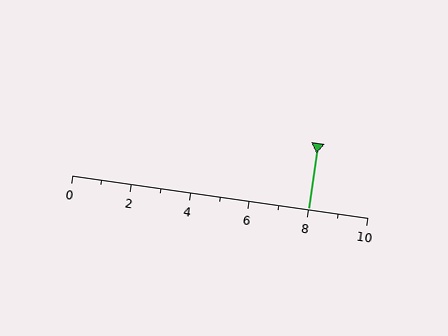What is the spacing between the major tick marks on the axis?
The major ticks are spaced 2 apart.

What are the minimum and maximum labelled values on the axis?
The axis runs from 0 to 10.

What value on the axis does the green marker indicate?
The marker indicates approximately 8.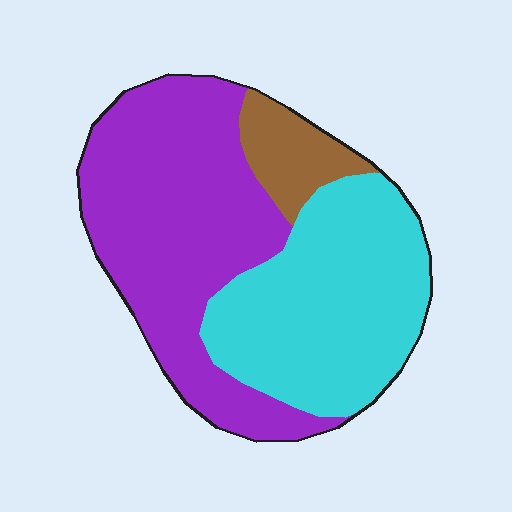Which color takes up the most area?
Purple, at roughly 50%.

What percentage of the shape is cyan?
Cyan covers 41% of the shape.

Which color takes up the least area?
Brown, at roughly 10%.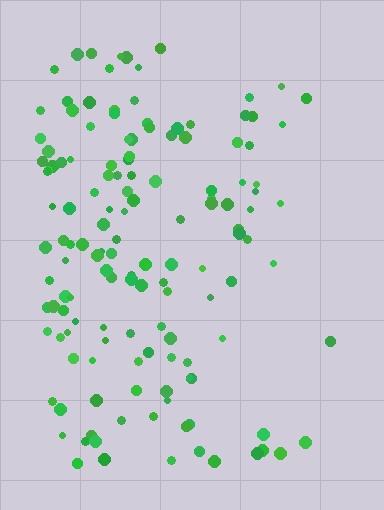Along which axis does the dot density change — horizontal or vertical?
Horizontal.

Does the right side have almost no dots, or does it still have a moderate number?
Still a moderate number, just noticeably fewer than the left.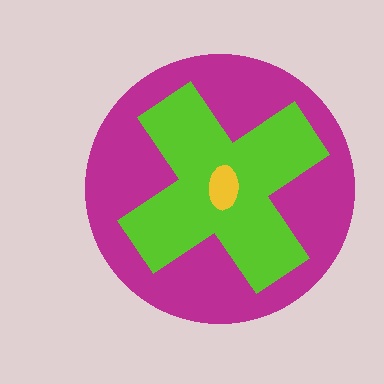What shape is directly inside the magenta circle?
The lime cross.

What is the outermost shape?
The magenta circle.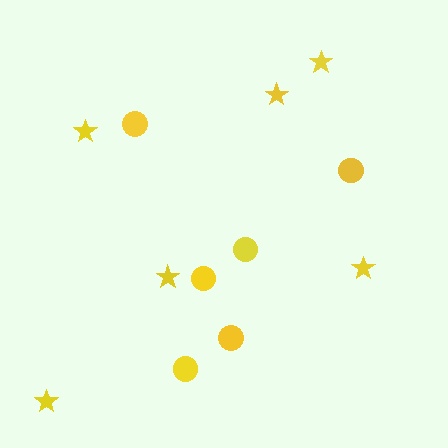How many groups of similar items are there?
There are 2 groups: one group of stars (6) and one group of circles (6).